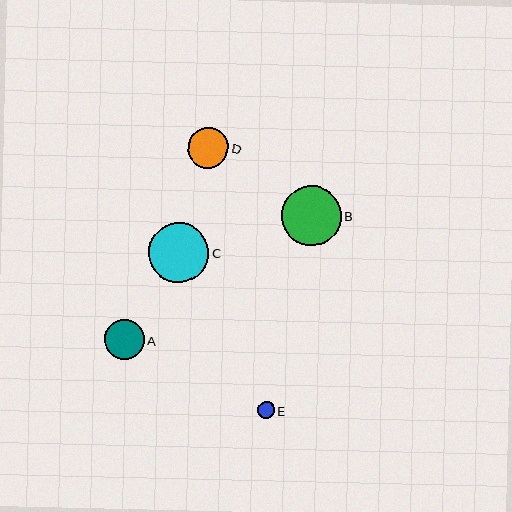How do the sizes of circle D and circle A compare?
Circle D and circle A are approximately the same size.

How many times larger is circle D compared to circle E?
Circle D is approximately 2.4 times the size of circle E.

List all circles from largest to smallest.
From largest to smallest: C, B, D, A, E.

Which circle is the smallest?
Circle E is the smallest with a size of approximately 17 pixels.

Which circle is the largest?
Circle C is the largest with a size of approximately 60 pixels.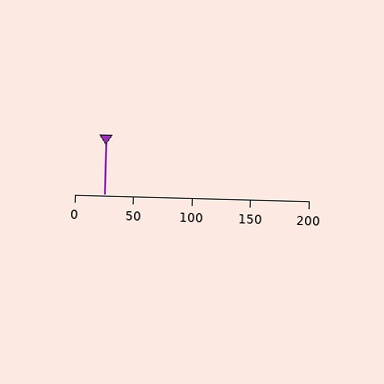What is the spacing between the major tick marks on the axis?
The major ticks are spaced 50 apart.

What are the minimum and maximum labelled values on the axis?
The axis runs from 0 to 200.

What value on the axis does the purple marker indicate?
The marker indicates approximately 25.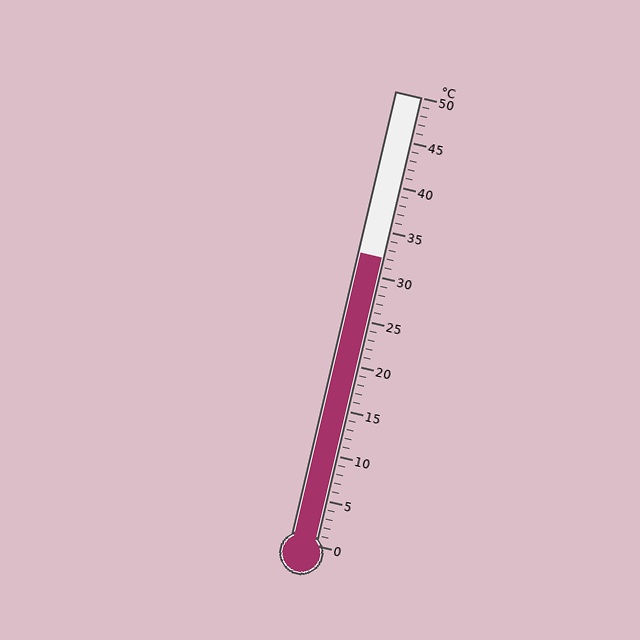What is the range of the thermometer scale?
The thermometer scale ranges from 0°C to 50°C.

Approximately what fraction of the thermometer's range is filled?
The thermometer is filled to approximately 65% of its range.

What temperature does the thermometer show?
The thermometer shows approximately 32°C.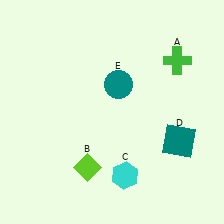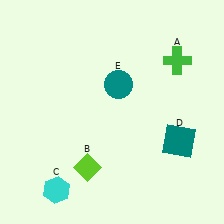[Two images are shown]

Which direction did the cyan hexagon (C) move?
The cyan hexagon (C) moved left.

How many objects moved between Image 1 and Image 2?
1 object moved between the two images.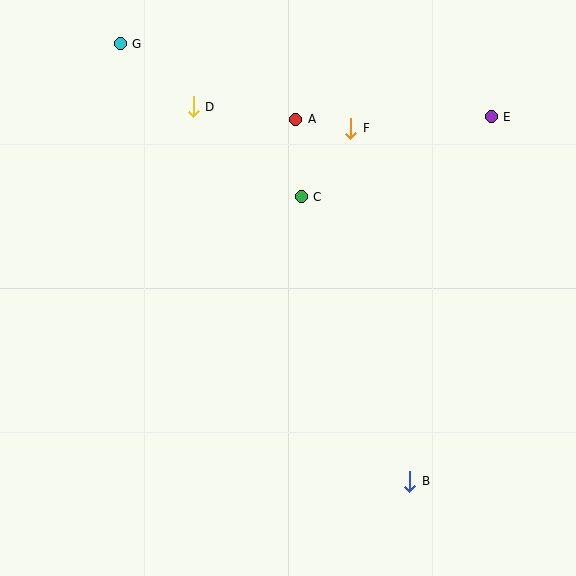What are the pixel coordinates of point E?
Point E is at (491, 117).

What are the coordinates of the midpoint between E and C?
The midpoint between E and C is at (396, 157).